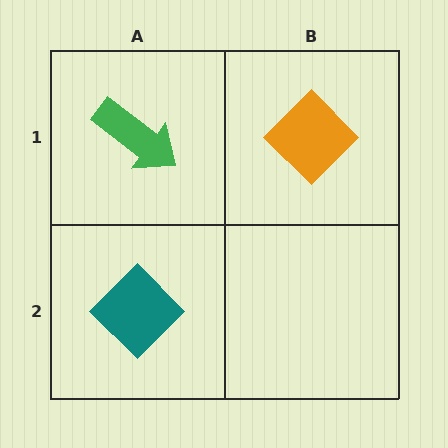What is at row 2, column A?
A teal diamond.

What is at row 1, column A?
A green arrow.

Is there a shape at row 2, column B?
No, that cell is empty.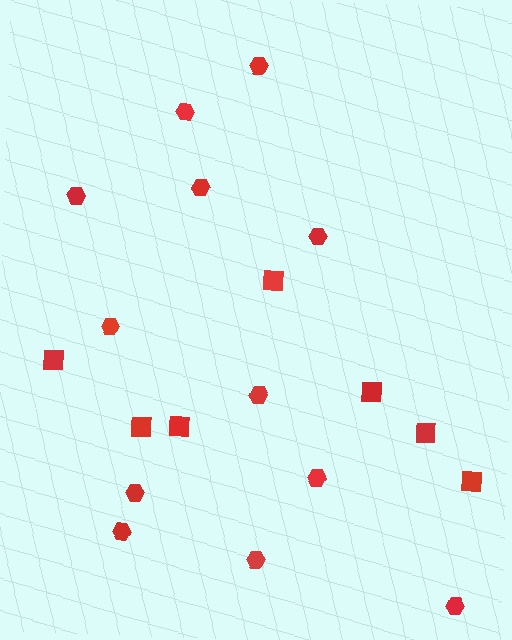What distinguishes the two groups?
There are 2 groups: one group of hexagons (12) and one group of squares (7).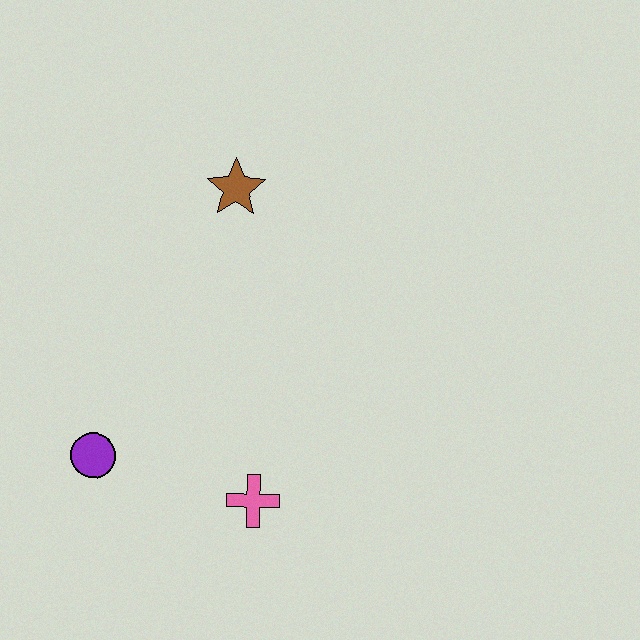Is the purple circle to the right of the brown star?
No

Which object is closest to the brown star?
The purple circle is closest to the brown star.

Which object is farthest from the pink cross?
The brown star is farthest from the pink cross.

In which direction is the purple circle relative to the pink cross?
The purple circle is to the left of the pink cross.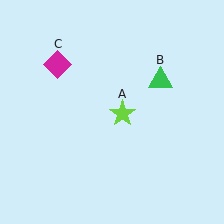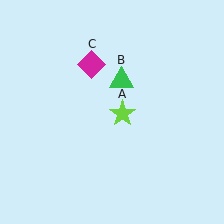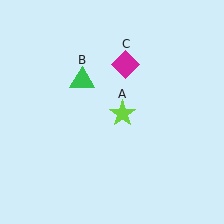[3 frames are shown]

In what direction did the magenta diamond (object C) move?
The magenta diamond (object C) moved right.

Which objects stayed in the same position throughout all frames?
Lime star (object A) remained stationary.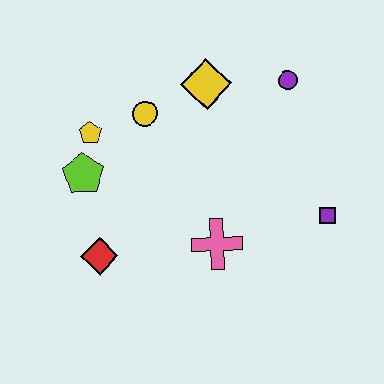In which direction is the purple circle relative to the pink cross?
The purple circle is above the pink cross.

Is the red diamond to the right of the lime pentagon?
Yes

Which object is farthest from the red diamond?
The purple circle is farthest from the red diamond.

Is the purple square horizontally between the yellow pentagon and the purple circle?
No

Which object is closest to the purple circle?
The yellow diamond is closest to the purple circle.